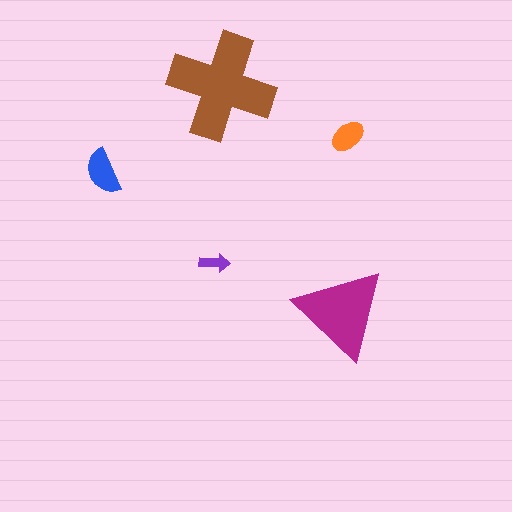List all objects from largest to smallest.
The brown cross, the magenta triangle, the blue semicircle, the orange ellipse, the purple arrow.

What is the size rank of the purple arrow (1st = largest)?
5th.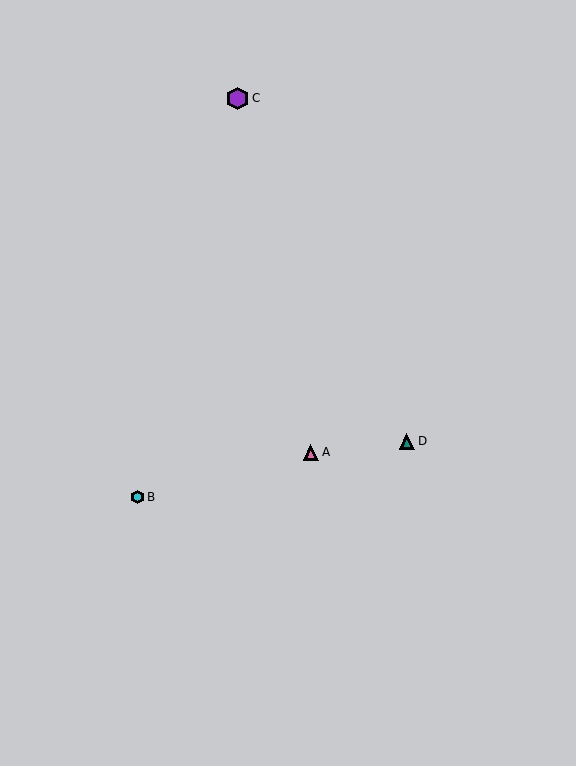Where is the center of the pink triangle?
The center of the pink triangle is at (311, 452).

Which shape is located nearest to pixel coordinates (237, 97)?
The purple hexagon (labeled C) at (237, 98) is nearest to that location.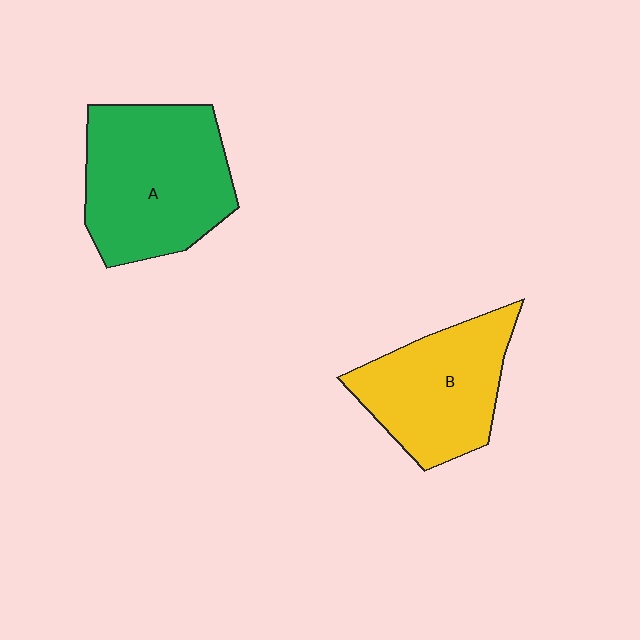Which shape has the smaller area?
Shape B (yellow).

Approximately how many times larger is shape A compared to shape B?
Approximately 1.3 times.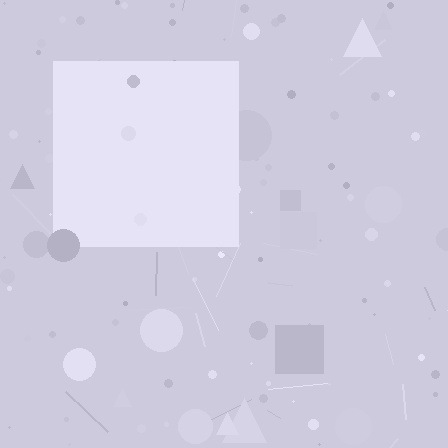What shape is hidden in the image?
A square is hidden in the image.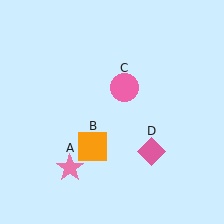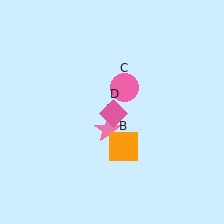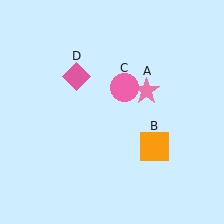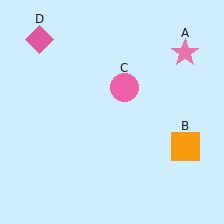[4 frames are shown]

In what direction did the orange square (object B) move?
The orange square (object B) moved right.